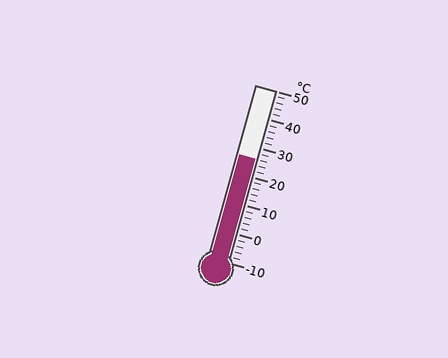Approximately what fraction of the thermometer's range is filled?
The thermometer is filled to approximately 60% of its range.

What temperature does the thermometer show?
The thermometer shows approximately 26°C.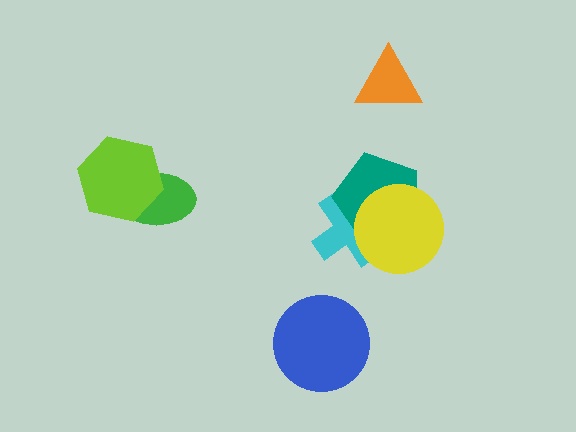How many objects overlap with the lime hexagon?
1 object overlaps with the lime hexagon.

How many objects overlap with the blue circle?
0 objects overlap with the blue circle.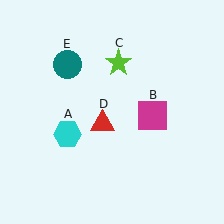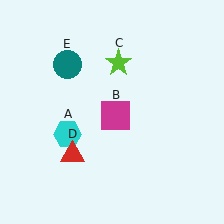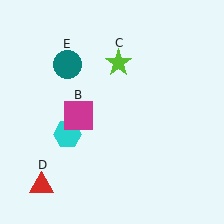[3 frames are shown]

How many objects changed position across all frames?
2 objects changed position: magenta square (object B), red triangle (object D).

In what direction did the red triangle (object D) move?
The red triangle (object D) moved down and to the left.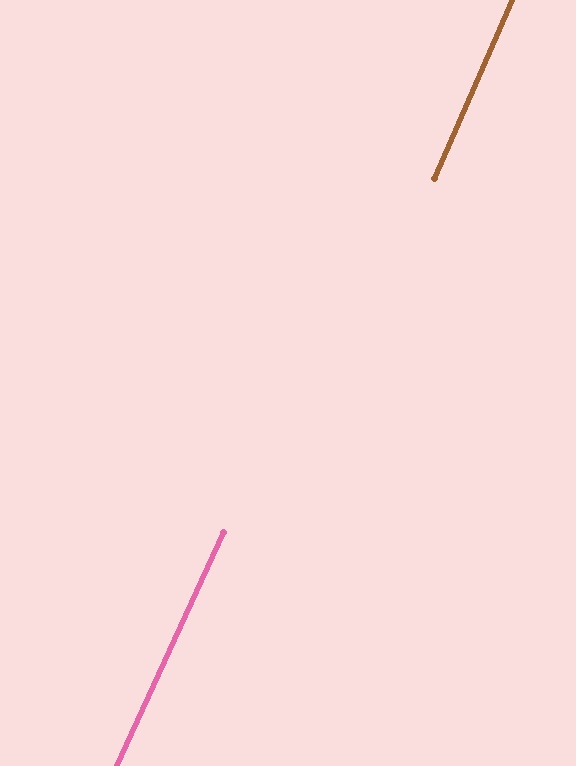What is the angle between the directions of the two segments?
Approximately 1 degree.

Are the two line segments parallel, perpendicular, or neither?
Parallel — their directions differ by only 1.2°.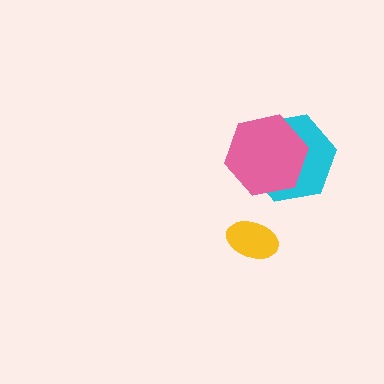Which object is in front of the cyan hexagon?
The pink hexagon is in front of the cyan hexagon.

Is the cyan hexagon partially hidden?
Yes, it is partially covered by another shape.